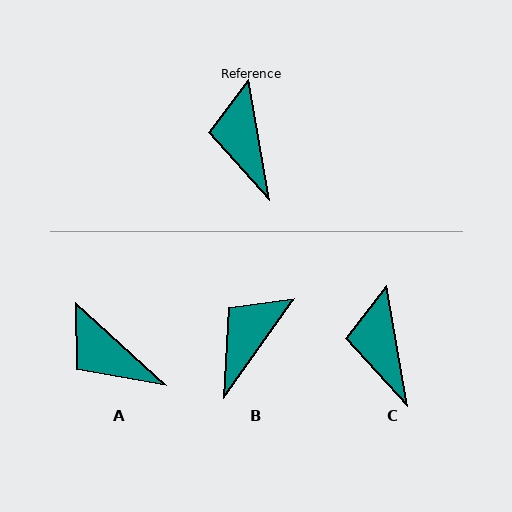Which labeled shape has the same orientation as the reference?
C.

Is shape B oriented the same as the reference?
No, it is off by about 45 degrees.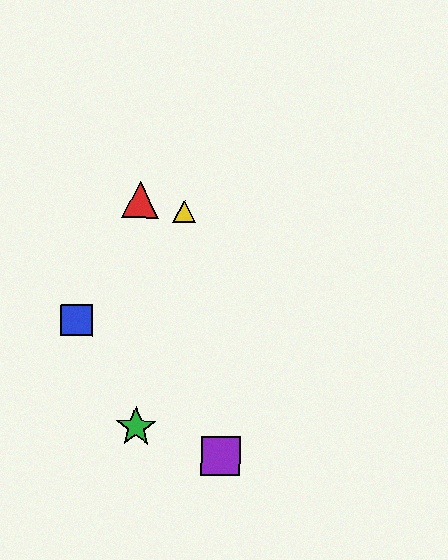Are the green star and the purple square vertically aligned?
No, the green star is at x≈136 and the purple square is at x≈220.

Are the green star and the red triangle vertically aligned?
Yes, both are at x≈136.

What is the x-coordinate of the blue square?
The blue square is at x≈77.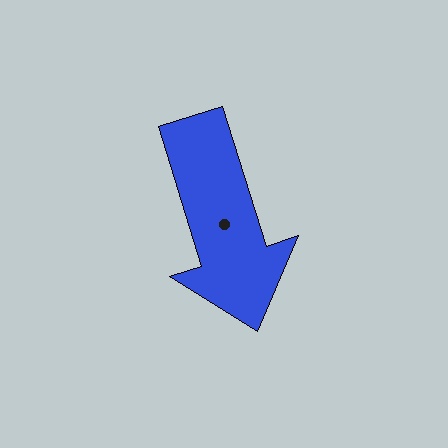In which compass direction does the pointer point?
South.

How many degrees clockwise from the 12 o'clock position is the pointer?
Approximately 163 degrees.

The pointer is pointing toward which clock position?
Roughly 5 o'clock.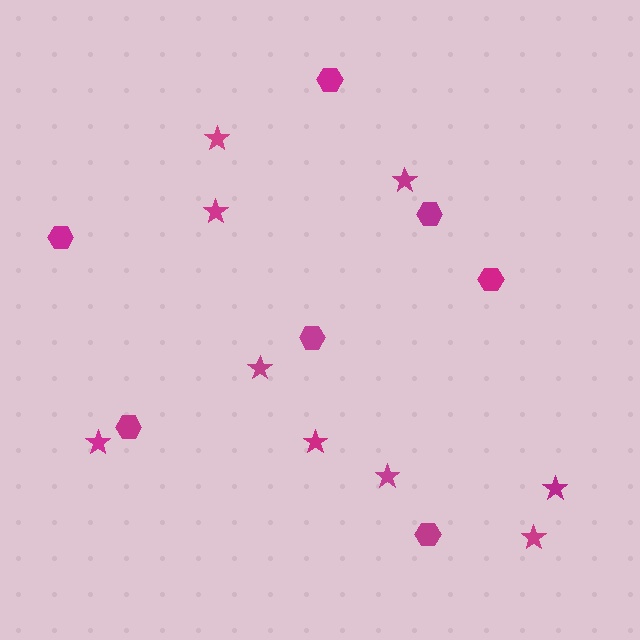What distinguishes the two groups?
There are 2 groups: one group of stars (9) and one group of hexagons (7).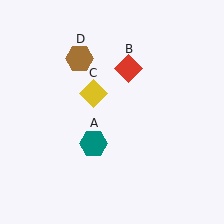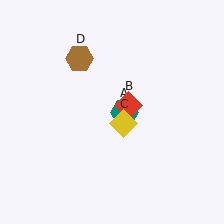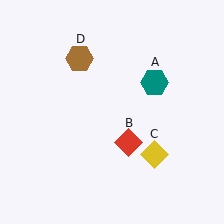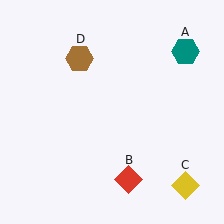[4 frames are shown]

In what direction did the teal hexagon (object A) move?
The teal hexagon (object A) moved up and to the right.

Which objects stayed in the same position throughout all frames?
Brown hexagon (object D) remained stationary.